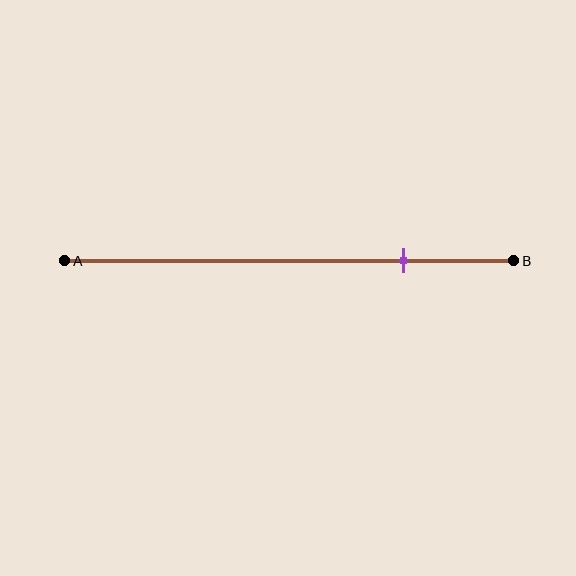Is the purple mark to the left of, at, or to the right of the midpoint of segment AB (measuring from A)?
The purple mark is to the right of the midpoint of segment AB.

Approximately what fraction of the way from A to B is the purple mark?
The purple mark is approximately 75% of the way from A to B.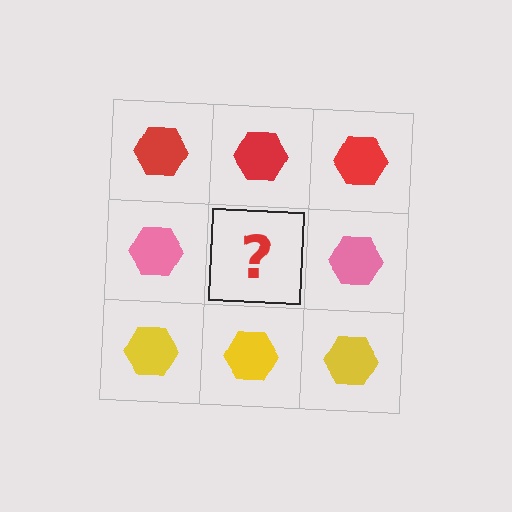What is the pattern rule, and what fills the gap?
The rule is that each row has a consistent color. The gap should be filled with a pink hexagon.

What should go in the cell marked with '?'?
The missing cell should contain a pink hexagon.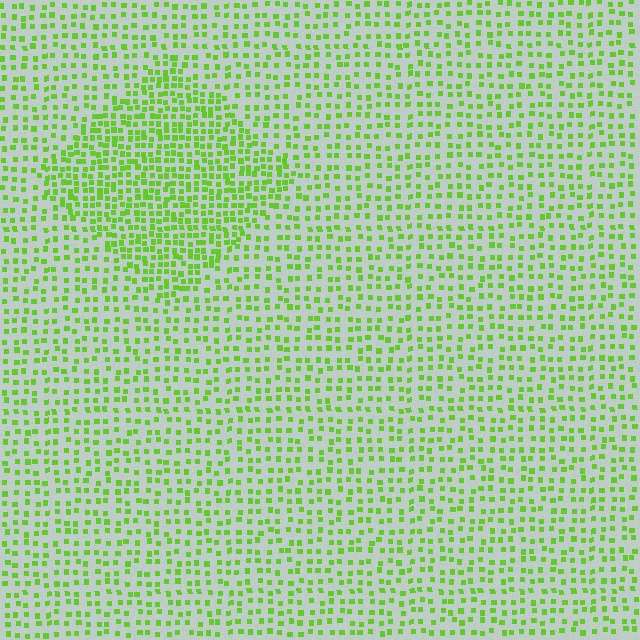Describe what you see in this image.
The image contains small lime elements arranged at two different densities. A diamond-shaped region is visible where the elements are more densely packed than the surrounding area.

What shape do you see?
I see a diamond.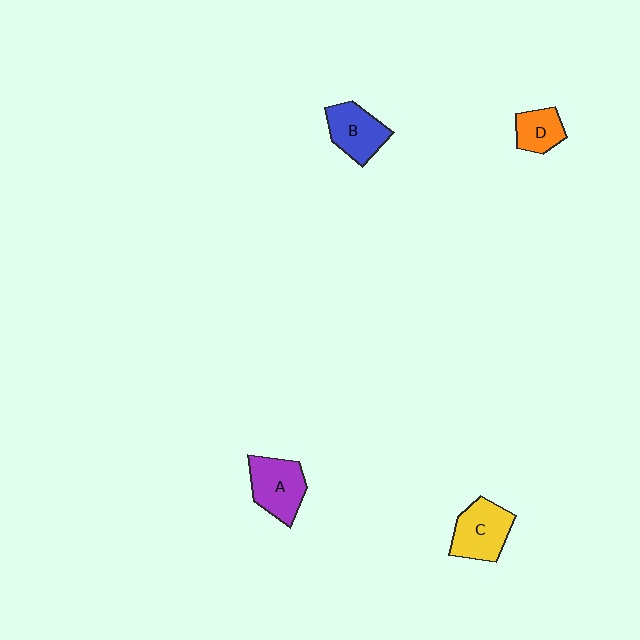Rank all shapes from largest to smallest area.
From largest to smallest: A (purple), C (yellow), B (blue), D (orange).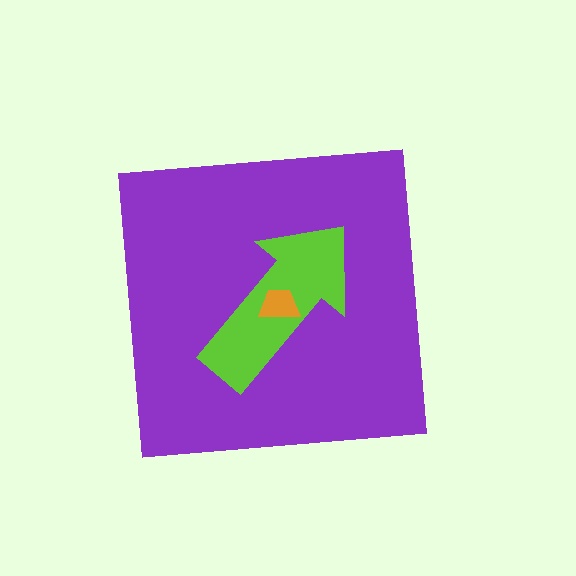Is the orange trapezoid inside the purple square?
Yes.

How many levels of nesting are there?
3.